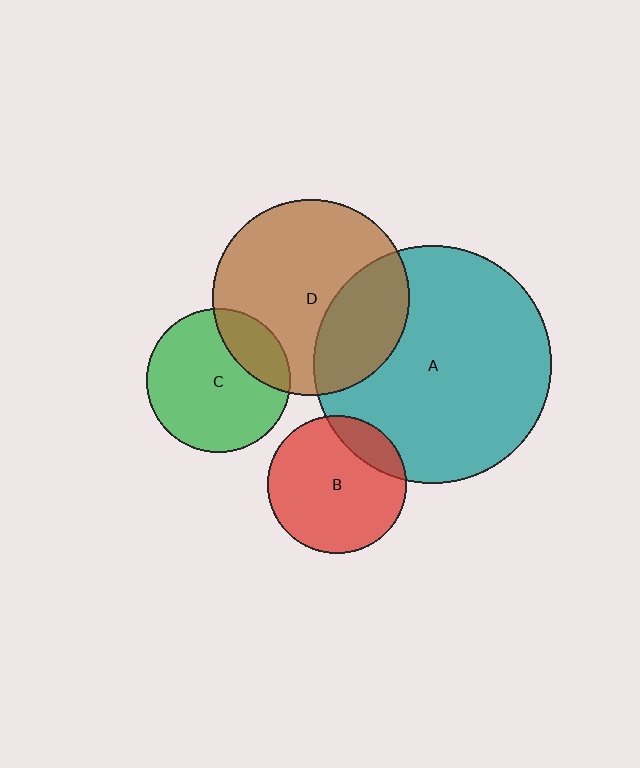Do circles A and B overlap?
Yes.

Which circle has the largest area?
Circle A (teal).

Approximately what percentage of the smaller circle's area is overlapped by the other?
Approximately 15%.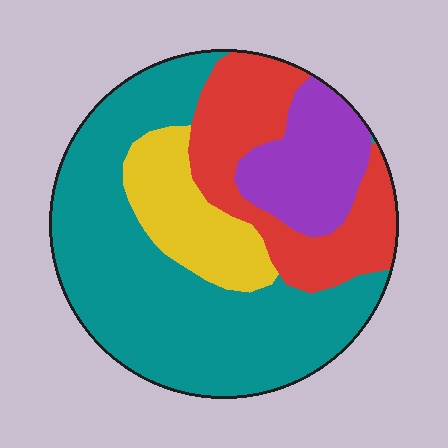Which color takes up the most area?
Teal, at roughly 50%.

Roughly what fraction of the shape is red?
Red covers about 20% of the shape.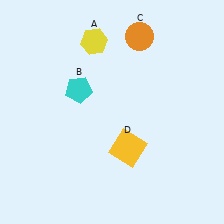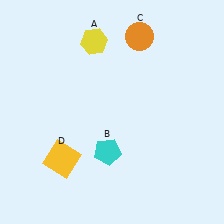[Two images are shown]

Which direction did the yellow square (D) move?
The yellow square (D) moved left.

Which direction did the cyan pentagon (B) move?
The cyan pentagon (B) moved down.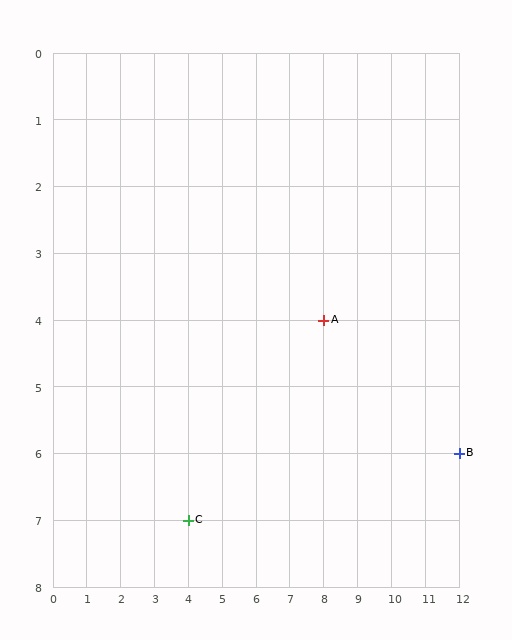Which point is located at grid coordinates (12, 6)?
Point B is at (12, 6).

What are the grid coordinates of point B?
Point B is at grid coordinates (12, 6).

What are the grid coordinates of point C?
Point C is at grid coordinates (4, 7).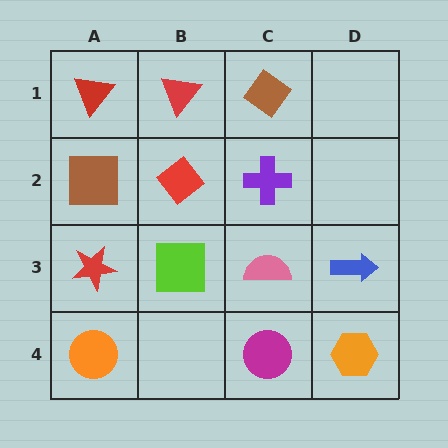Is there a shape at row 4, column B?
No, that cell is empty.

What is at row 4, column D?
An orange hexagon.